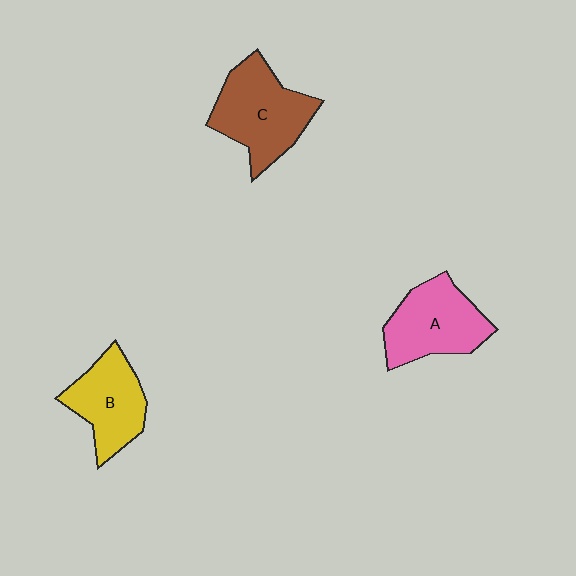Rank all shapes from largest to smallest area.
From largest to smallest: C (brown), A (pink), B (yellow).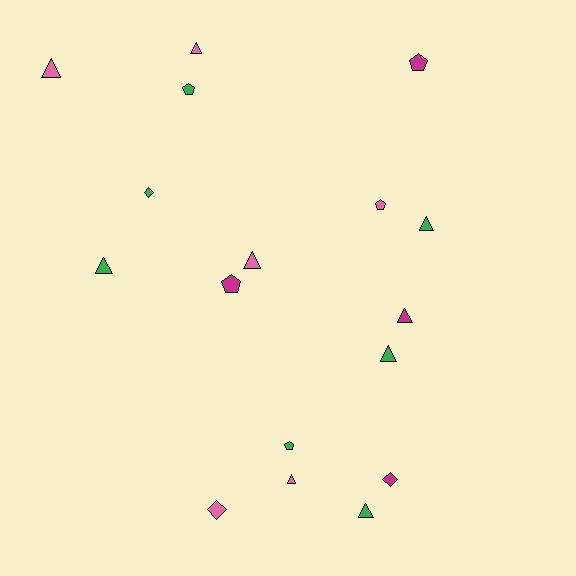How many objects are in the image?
There are 17 objects.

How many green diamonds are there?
There is 1 green diamond.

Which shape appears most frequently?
Triangle, with 9 objects.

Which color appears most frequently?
Green, with 7 objects.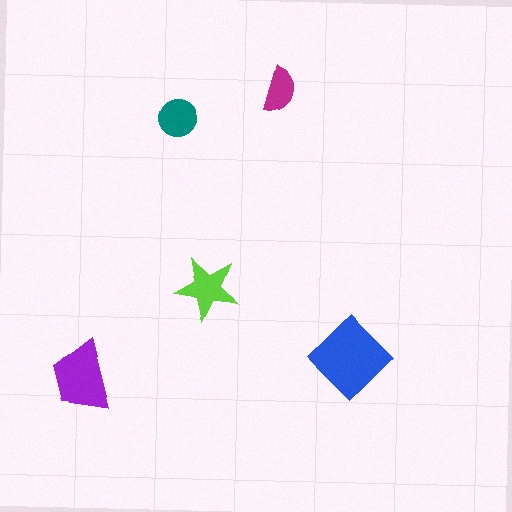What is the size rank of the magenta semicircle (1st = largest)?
5th.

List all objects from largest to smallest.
The blue diamond, the purple trapezoid, the lime star, the teal circle, the magenta semicircle.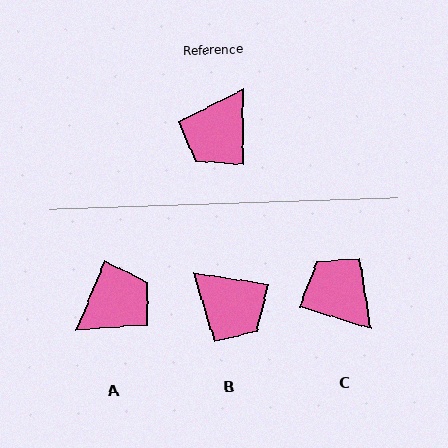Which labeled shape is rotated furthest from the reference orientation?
A, about 157 degrees away.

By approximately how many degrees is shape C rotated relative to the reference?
Approximately 108 degrees clockwise.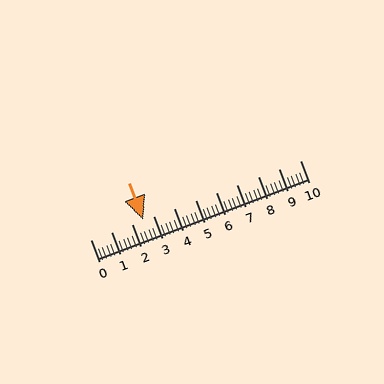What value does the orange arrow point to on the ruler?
The orange arrow points to approximately 2.5.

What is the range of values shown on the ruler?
The ruler shows values from 0 to 10.